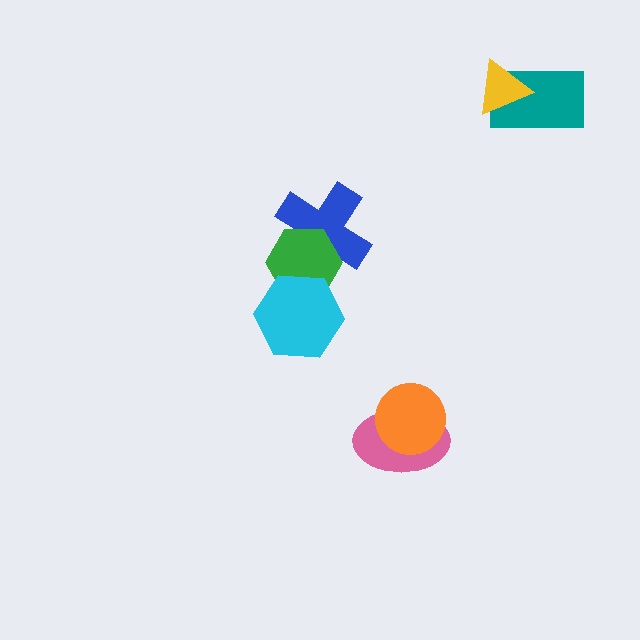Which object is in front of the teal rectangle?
The yellow triangle is in front of the teal rectangle.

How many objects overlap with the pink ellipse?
1 object overlaps with the pink ellipse.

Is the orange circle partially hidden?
No, no other shape covers it.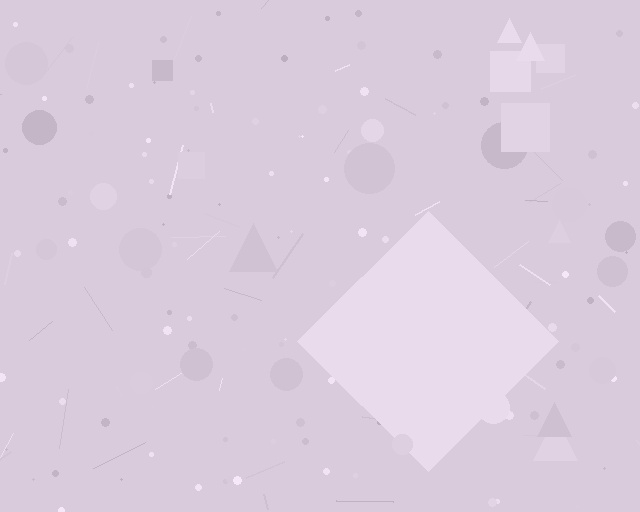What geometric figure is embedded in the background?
A diamond is embedded in the background.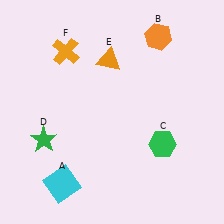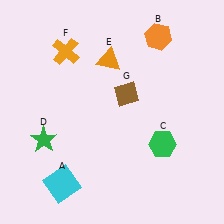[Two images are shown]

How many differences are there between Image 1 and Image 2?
There is 1 difference between the two images.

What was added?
A brown diamond (G) was added in Image 2.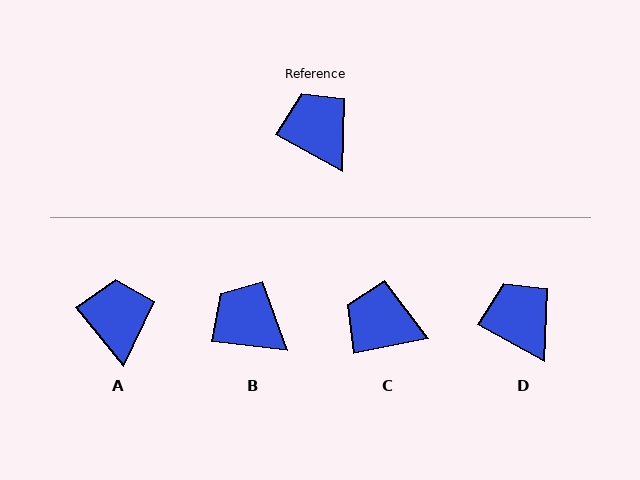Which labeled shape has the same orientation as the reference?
D.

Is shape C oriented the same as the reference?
No, it is off by about 39 degrees.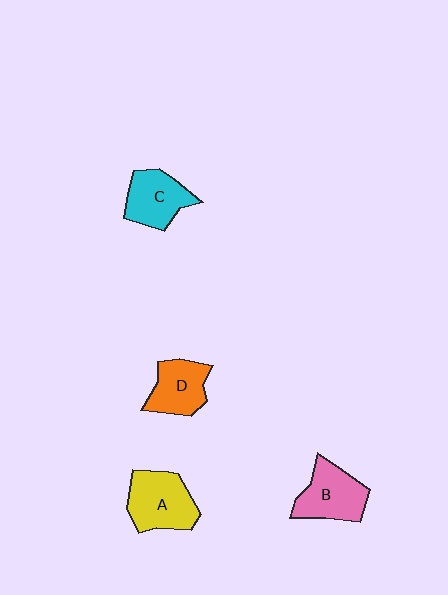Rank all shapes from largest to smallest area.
From largest to smallest: A (yellow), B (pink), C (cyan), D (orange).